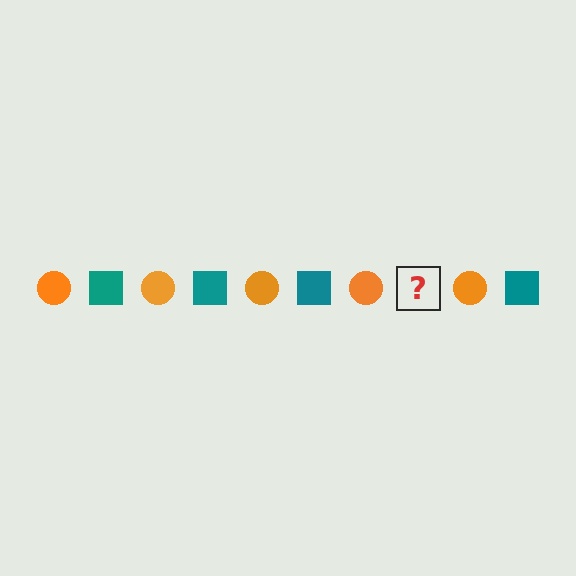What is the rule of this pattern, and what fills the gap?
The rule is that the pattern alternates between orange circle and teal square. The gap should be filled with a teal square.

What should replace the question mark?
The question mark should be replaced with a teal square.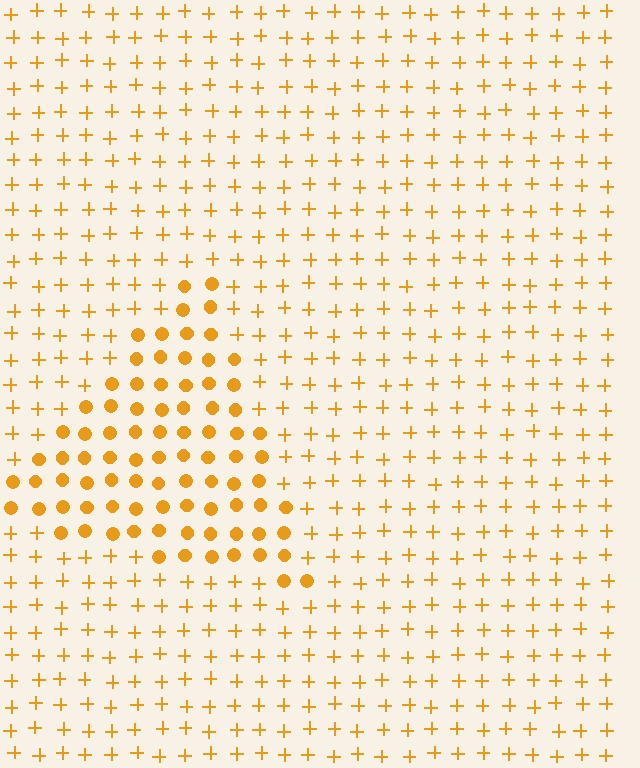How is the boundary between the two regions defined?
The boundary is defined by a change in element shape: circles inside vs. plus signs outside. All elements share the same color and spacing.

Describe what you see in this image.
The image is filled with small orange elements arranged in a uniform grid. A triangle-shaped region contains circles, while the surrounding area contains plus signs. The boundary is defined purely by the change in element shape.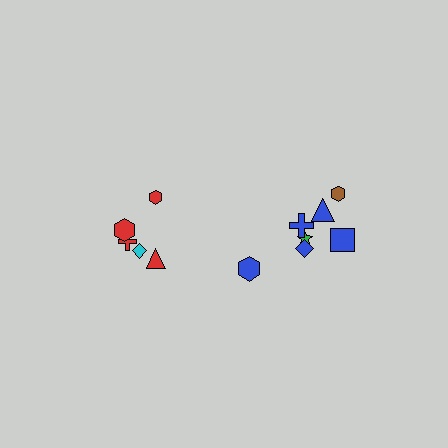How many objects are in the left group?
There are 5 objects.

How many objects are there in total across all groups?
There are 12 objects.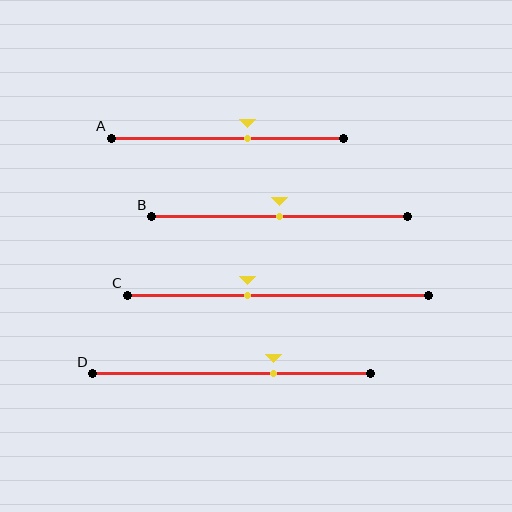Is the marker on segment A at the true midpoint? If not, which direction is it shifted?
No, the marker on segment A is shifted to the right by about 9% of the segment length.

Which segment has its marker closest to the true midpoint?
Segment B has its marker closest to the true midpoint.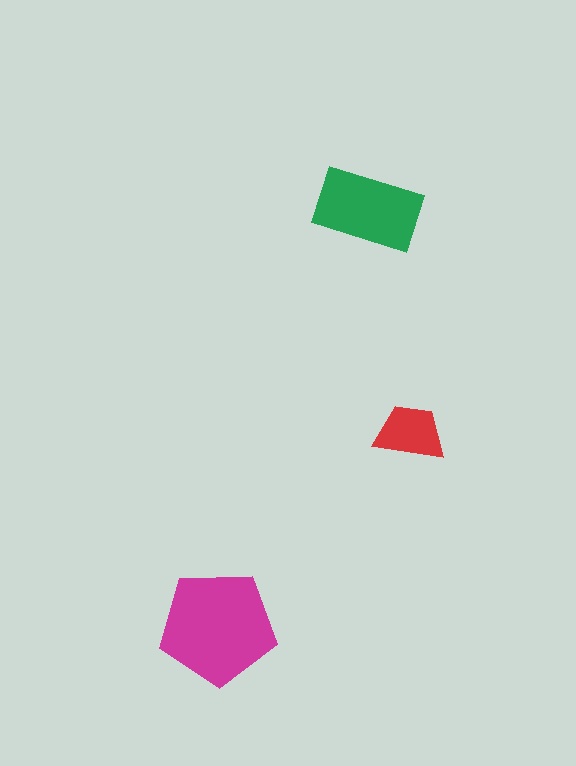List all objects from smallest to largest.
The red trapezoid, the green rectangle, the magenta pentagon.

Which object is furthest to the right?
The red trapezoid is rightmost.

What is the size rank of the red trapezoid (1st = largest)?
3rd.